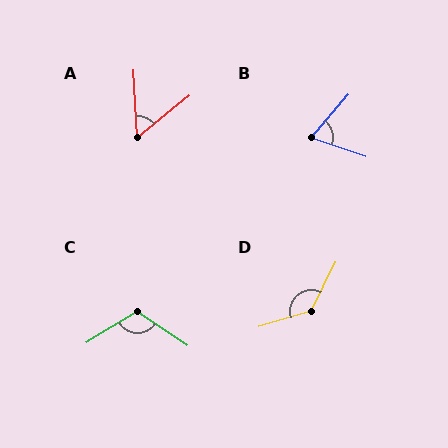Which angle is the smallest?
A, at approximately 54 degrees.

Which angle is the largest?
D, at approximately 133 degrees.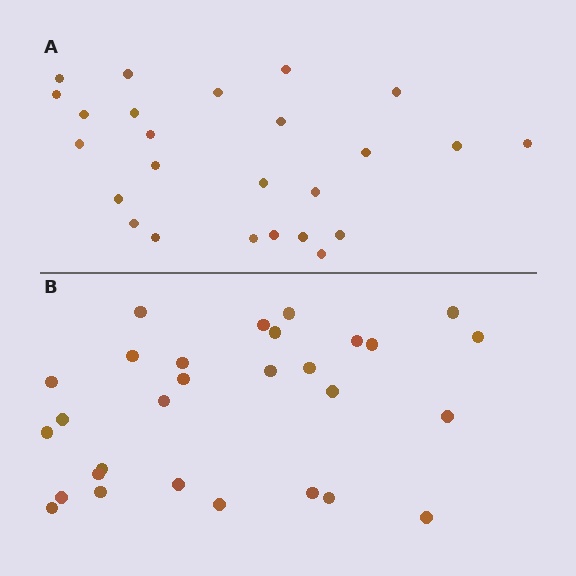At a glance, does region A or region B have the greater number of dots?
Region B (the bottom region) has more dots.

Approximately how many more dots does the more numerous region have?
Region B has about 4 more dots than region A.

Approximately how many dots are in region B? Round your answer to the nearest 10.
About 30 dots. (The exact count is 29, which rounds to 30.)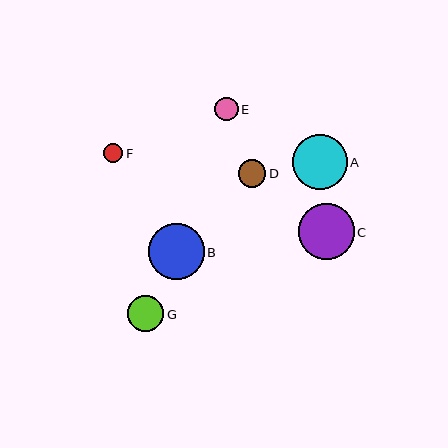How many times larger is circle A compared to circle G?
Circle A is approximately 1.5 times the size of circle G.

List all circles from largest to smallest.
From largest to smallest: B, C, A, G, D, E, F.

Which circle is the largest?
Circle B is the largest with a size of approximately 56 pixels.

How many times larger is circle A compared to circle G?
Circle A is approximately 1.5 times the size of circle G.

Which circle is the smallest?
Circle F is the smallest with a size of approximately 19 pixels.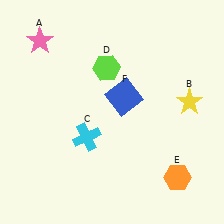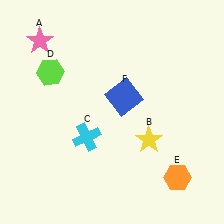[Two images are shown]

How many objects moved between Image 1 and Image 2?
2 objects moved between the two images.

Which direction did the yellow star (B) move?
The yellow star (B) moved left.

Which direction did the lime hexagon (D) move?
The lime hexagon (D) moved left.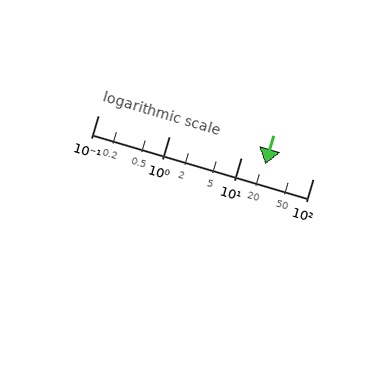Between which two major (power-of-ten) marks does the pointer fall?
The pointer is between 10 and 100.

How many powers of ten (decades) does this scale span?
The scale spans 3 decades, from 0.1 to 100.